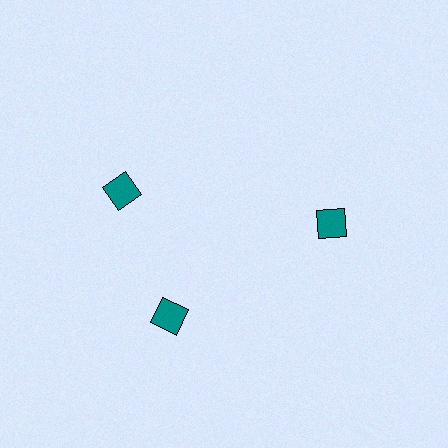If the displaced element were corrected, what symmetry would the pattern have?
It would have 3-fold rotational symmetry — the pattern would map onto itself every 120 degrees.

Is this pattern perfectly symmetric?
No. The 3 teal diamonds are arranged in a ring, but one element near the 11 o'clock position is rotated out of alignment along the ring, breaking the 3-fold rotational symmetry.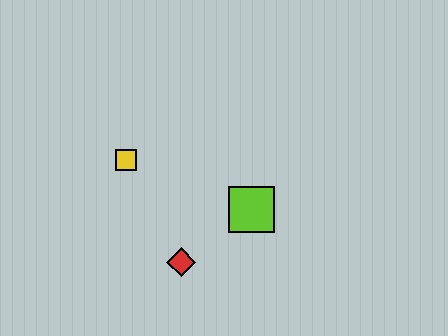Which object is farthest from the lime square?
The yellow square is farthest from the lime square.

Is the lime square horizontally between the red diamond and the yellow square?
No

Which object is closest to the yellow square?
The red diamond is closest to the yellow square.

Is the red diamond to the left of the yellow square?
No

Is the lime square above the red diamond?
Yes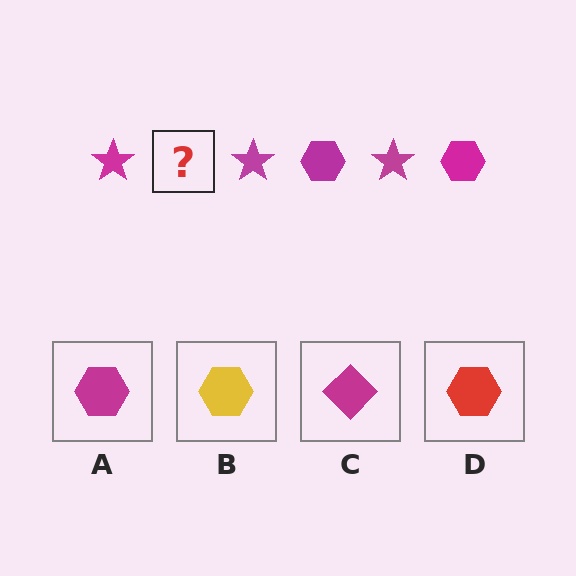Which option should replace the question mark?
Option A.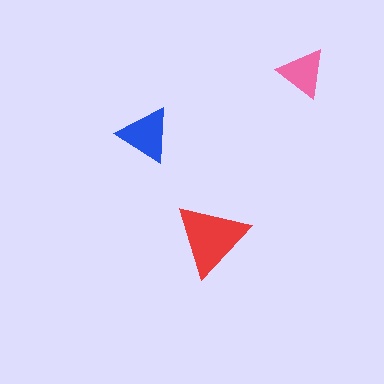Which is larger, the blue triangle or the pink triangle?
The blue one.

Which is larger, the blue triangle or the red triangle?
The red one.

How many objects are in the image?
There are 3 objects in the image.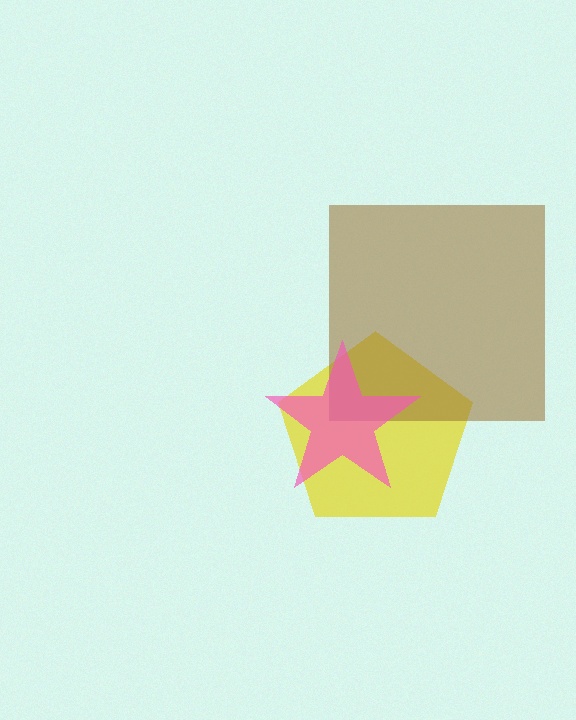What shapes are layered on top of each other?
The layered shapes are: a yellow pentagon, a brown square, a pink star.